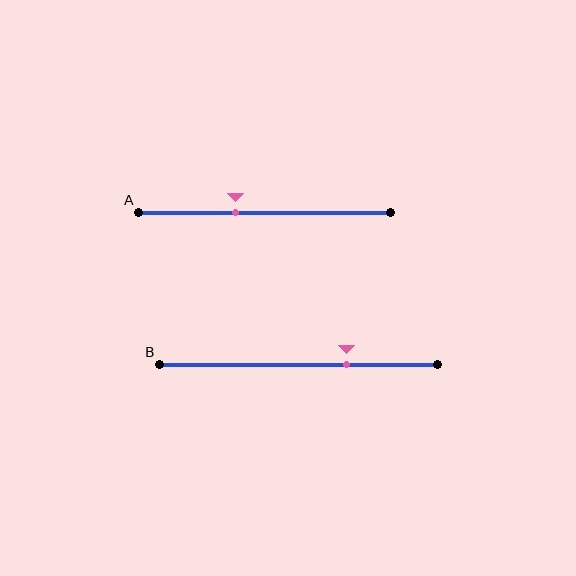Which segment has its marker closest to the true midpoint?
Segment A has its marker closest to the true midpoint.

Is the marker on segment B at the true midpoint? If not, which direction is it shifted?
No, the marker on segment B is shifted to the right by about 17% of the segment length.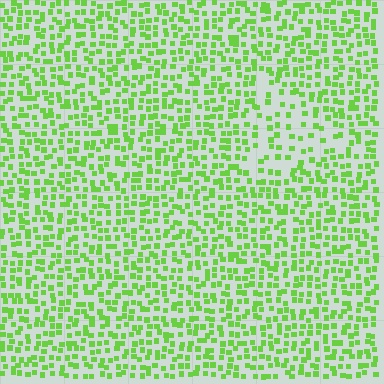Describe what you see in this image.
The image contains small lime elements arranged at two different densities. A triangle-shaped region is visible where the elements are less densely packed than the surrounding area.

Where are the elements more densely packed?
The elements are more densely packed outside the triangle boundary.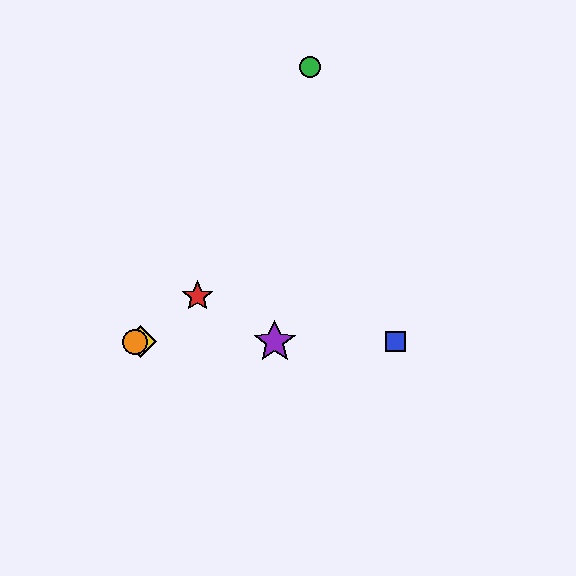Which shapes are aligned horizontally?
The blue square, the yellow diamond, the purple star, the orange circle are aligned horizontally.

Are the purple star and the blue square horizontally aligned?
Yes, both are at y≈342.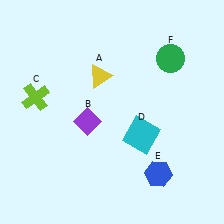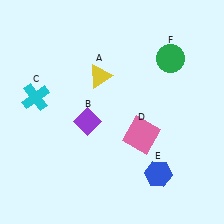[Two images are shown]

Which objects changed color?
C changed from lime to cyan. D changed from cyan to pink.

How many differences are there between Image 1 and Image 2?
There are 2 differences between the two images.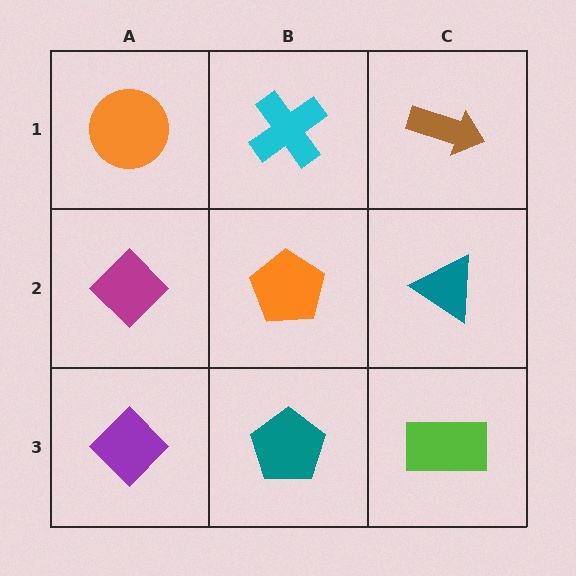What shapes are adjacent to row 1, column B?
An orange pentagon (row 2, column B), an orange circle (row 1, column A), a brown arrow (row 1, column C).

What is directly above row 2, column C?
A brown arrow.